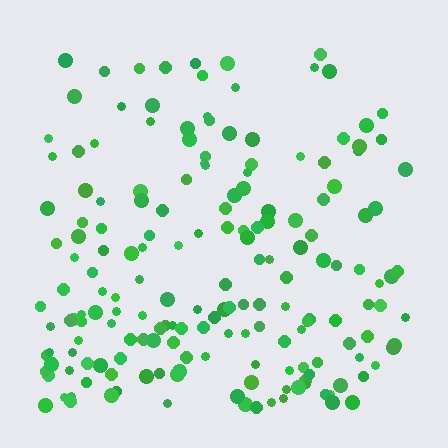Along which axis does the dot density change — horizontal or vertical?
Vertical.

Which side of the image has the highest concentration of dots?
The bottom.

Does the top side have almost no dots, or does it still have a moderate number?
Still a moderate number, just noticeably fewer than the bottom.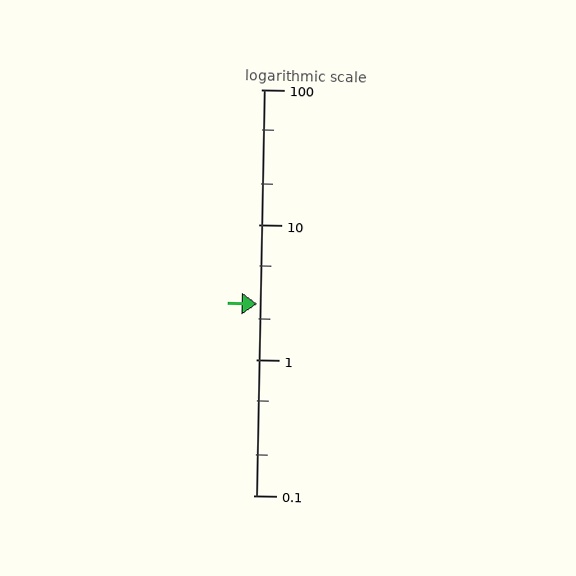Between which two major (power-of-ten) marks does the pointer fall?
The pointer is between 1 and 10.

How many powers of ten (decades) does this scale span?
The scale spans 3 decades, from 0.1 to 100.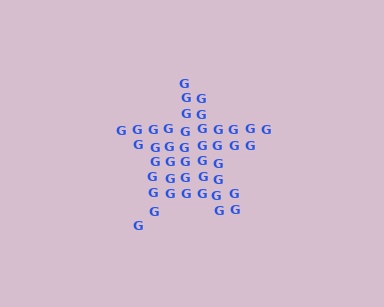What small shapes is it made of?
It is made of small letter G's.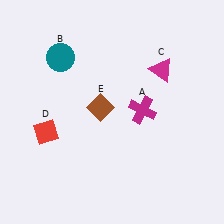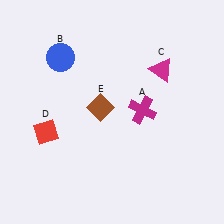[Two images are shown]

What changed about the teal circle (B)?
In Image 1, B is teal. In Image 2, it changed to blue.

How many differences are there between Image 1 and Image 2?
There is 1 difference between the two images.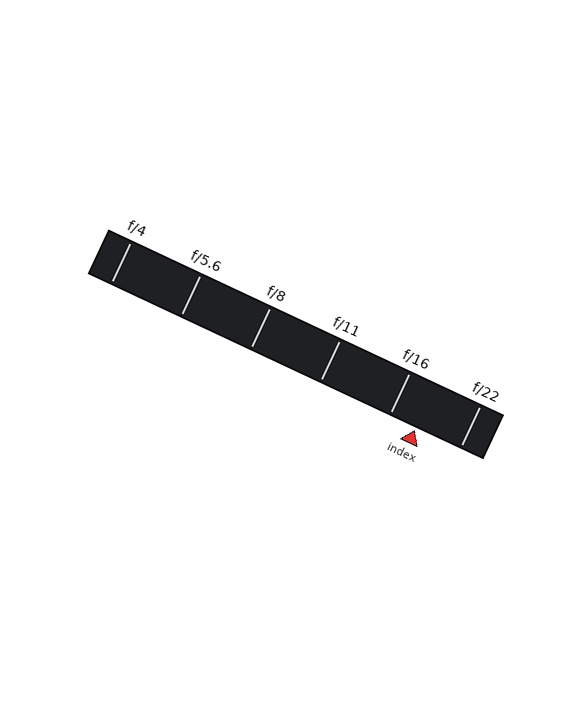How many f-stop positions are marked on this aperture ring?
There are 6 f-stop positions marked.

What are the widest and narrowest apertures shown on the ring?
The widest aperture shown is f/4 and the narrowest is f/22.